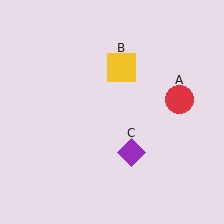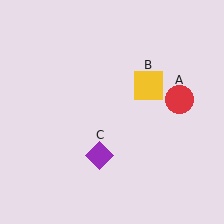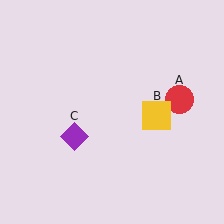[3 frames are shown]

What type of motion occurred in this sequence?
The yellow square (object B), purple diamond (object C) rotated clockwise around the center of the scene.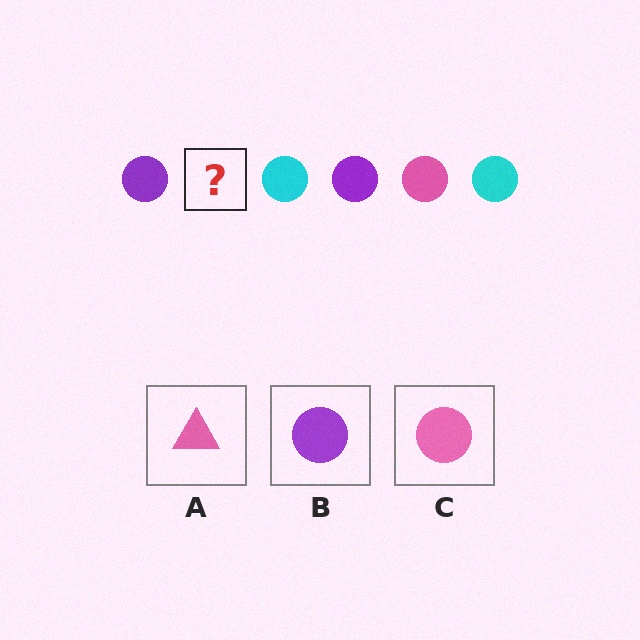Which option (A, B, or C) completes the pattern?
C.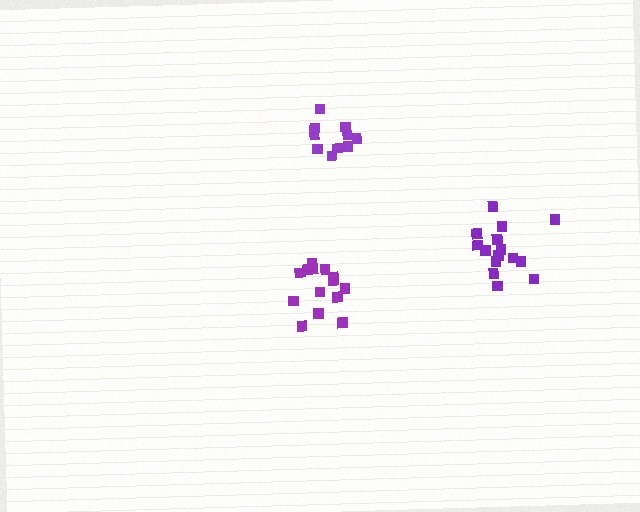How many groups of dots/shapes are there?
There are 3 groups.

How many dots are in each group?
Group 1: 15 dots, Group 2: 11 dots, Group 3: 14 dots (40 total).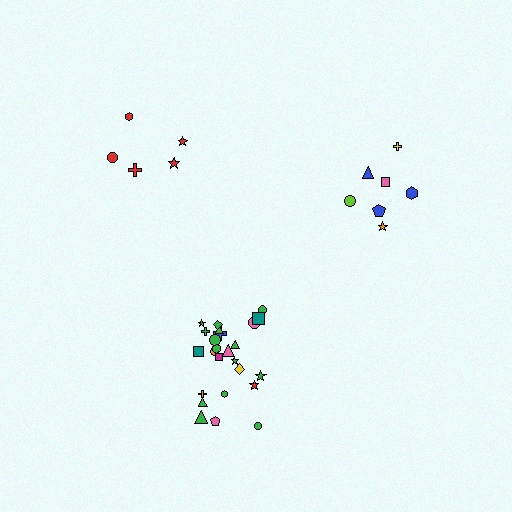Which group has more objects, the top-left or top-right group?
The top-right group.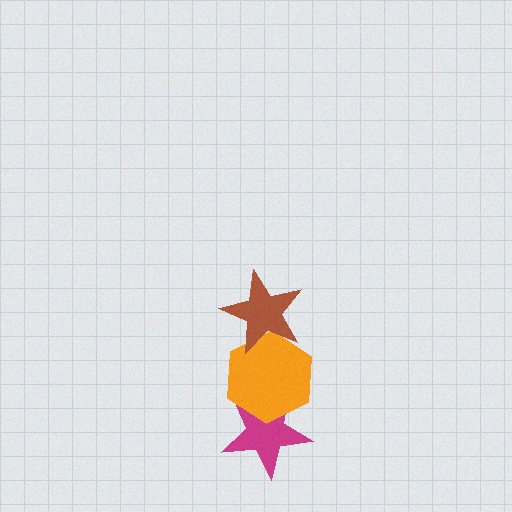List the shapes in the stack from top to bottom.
From top to bottom: the brown star, the orange hexagon, the magenta star.